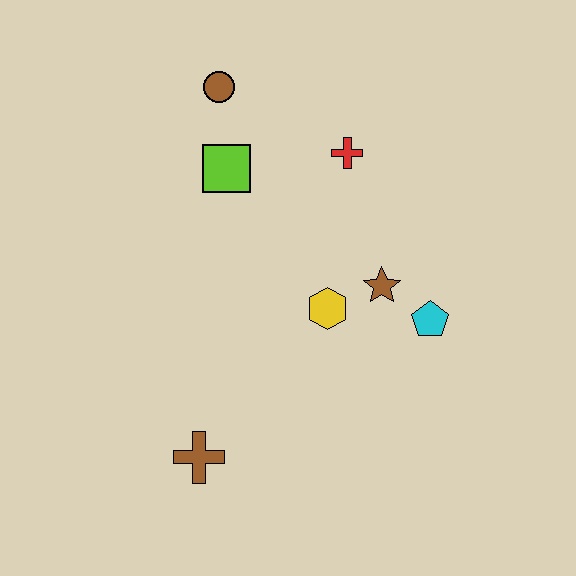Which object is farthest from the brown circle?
The brown cross is farthest from the brown circle.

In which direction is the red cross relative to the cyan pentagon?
The red cross is above the cyan pentagon.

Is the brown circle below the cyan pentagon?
No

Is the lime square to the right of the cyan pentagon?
No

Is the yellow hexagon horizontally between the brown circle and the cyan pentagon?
Yes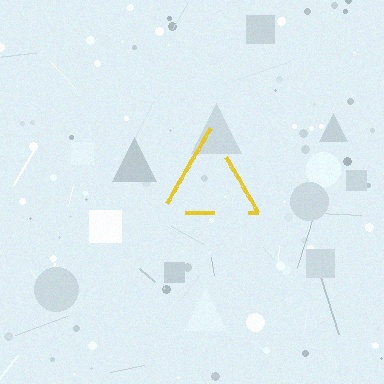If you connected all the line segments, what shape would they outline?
They would outline a triangle.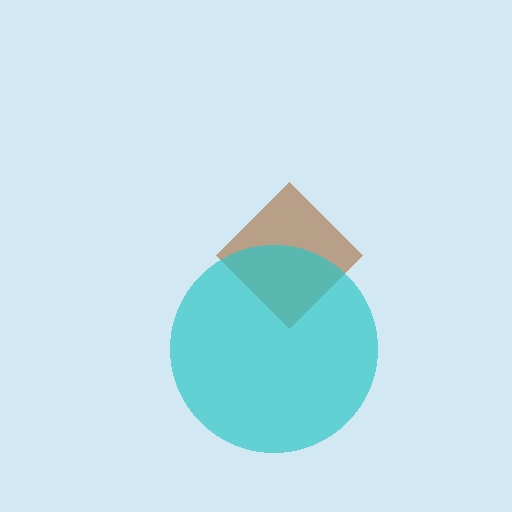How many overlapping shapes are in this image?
There are 2 overlapping shapes in the image.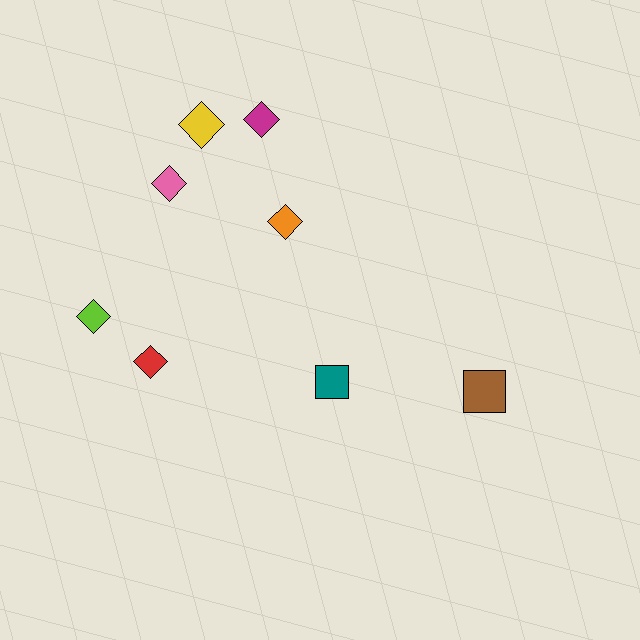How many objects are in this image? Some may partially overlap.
There are 8 objects.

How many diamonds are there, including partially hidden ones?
There are 6 diamonds.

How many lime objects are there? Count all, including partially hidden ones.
There is 1 lime object.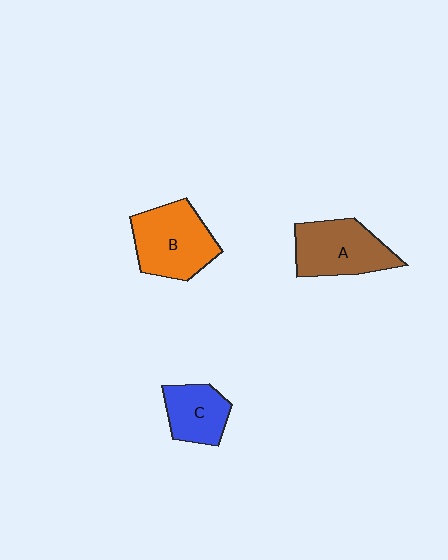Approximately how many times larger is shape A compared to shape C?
Approximately 1.5 times.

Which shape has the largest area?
Shape B (orange).